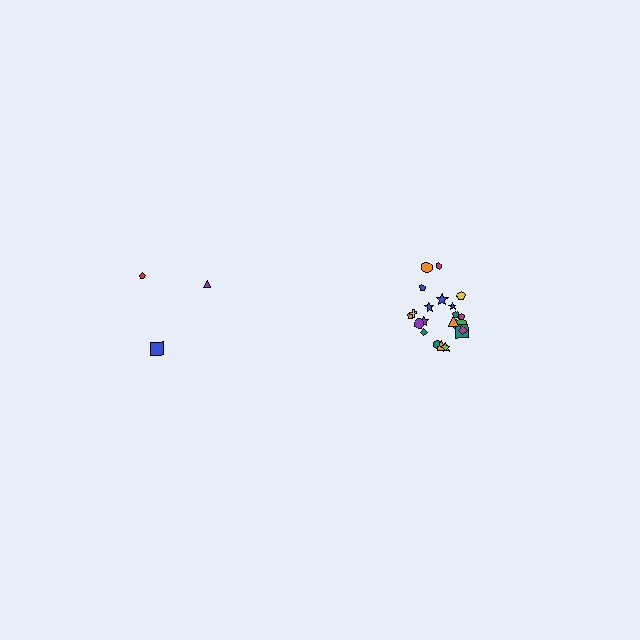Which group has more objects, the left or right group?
The right group.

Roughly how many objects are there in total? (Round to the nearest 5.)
Roughly 25 objects in total.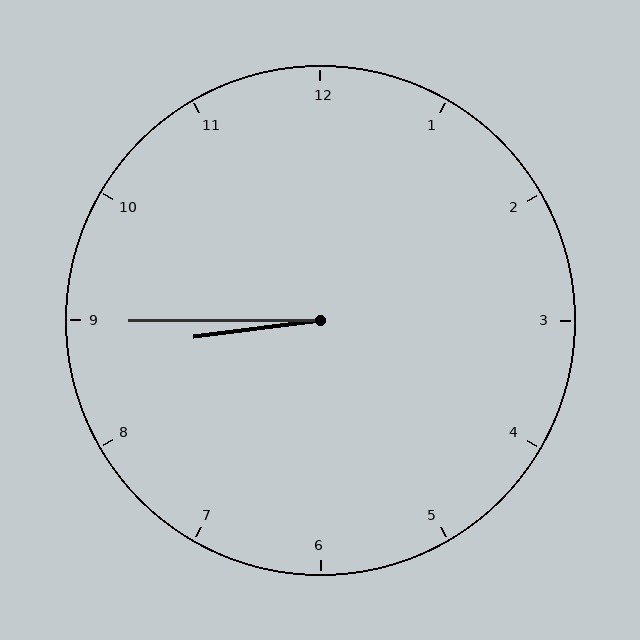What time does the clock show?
8:45.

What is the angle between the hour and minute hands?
Approximately 8 degrees.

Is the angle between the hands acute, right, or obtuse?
It is acute.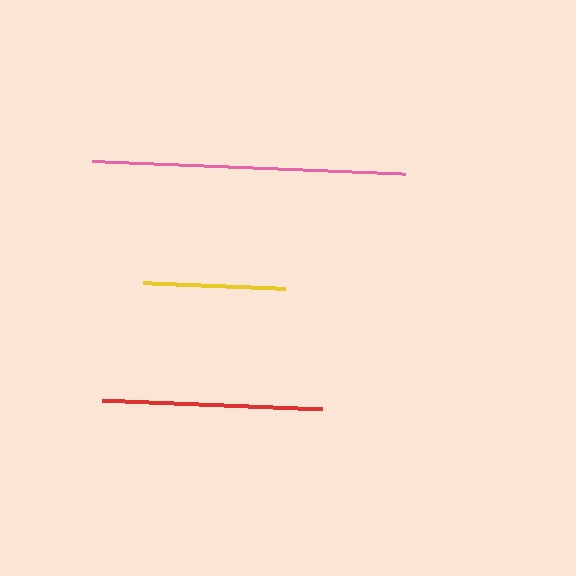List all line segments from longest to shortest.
From longest to shortest: pink, red, yellow.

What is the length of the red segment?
The red segment is approximately 220 pixels long.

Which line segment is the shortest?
The yellow line is the shortest at approximately 142 pixels.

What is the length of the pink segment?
The pink segment is approximately 313 pixels long.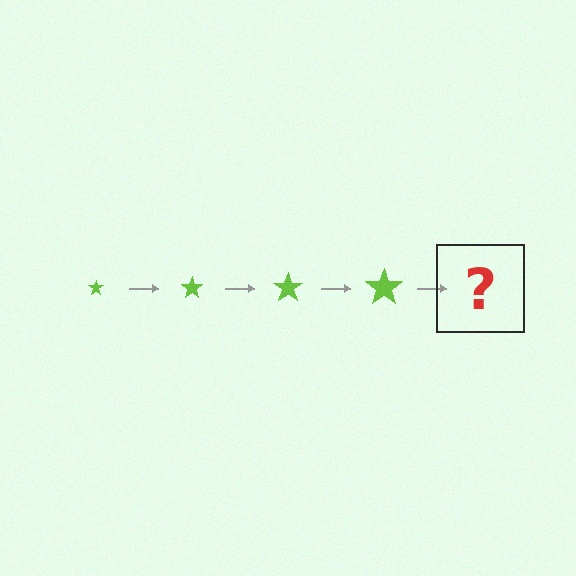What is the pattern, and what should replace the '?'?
The pattern is that the star gets progressively larger each step. The '?' should be a lime star, larger than the previous one.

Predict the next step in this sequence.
The next step is a lime star, larger than the previous one.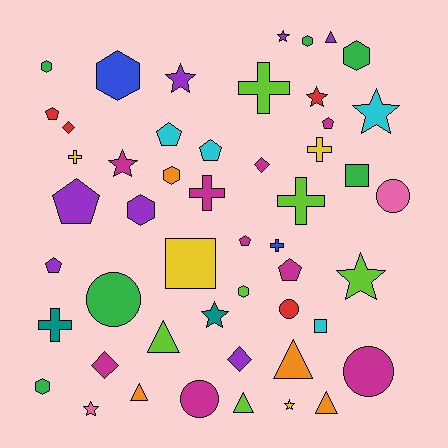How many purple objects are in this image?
There are 7 purple objects.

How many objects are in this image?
There are 50 objects.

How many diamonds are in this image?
There are 4 diamonds.